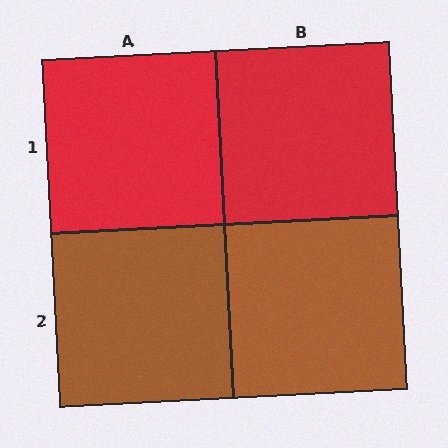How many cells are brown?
2 cells are brown.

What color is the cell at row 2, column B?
Brown.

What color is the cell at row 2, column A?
Brown.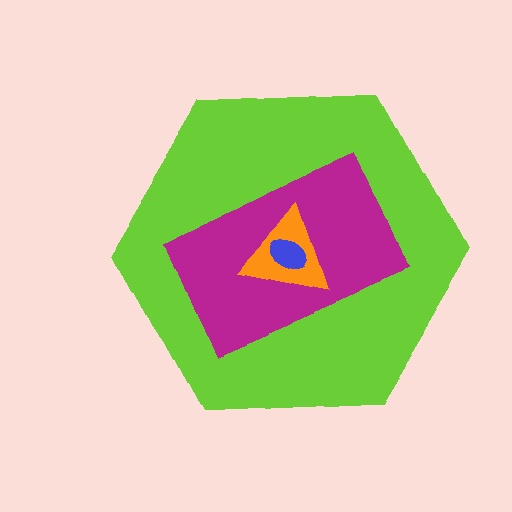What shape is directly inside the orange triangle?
The blue ellipse.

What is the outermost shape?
The lime hexagon.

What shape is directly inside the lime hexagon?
The magenta rectangle.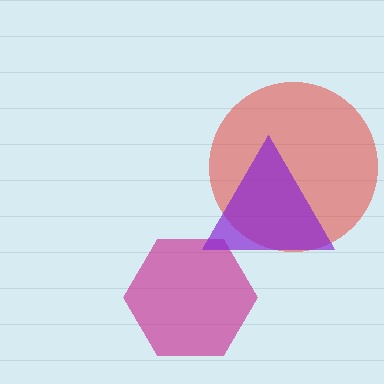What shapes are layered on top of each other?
The layered shapes are: a magenta hexagon, a red circle, a purple triangle.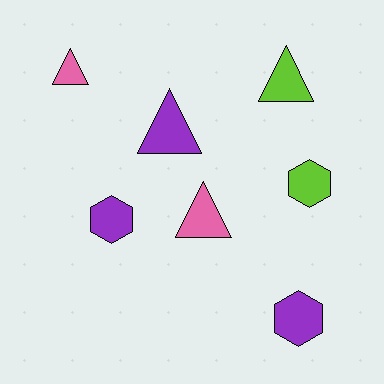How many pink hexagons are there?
There are no pink hexagons.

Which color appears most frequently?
Purple, with 3 objects.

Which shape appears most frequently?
Triangle, with 4 objects.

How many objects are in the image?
There are 7 objects.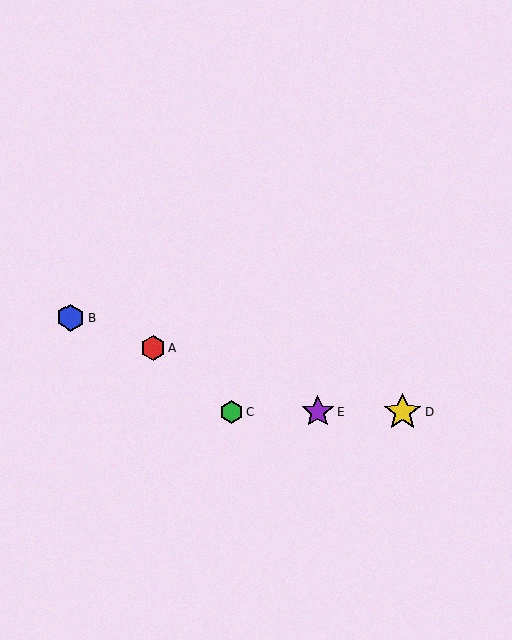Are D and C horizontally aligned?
Yes, both are at y≈412.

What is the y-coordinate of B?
Object B is at y≈317.